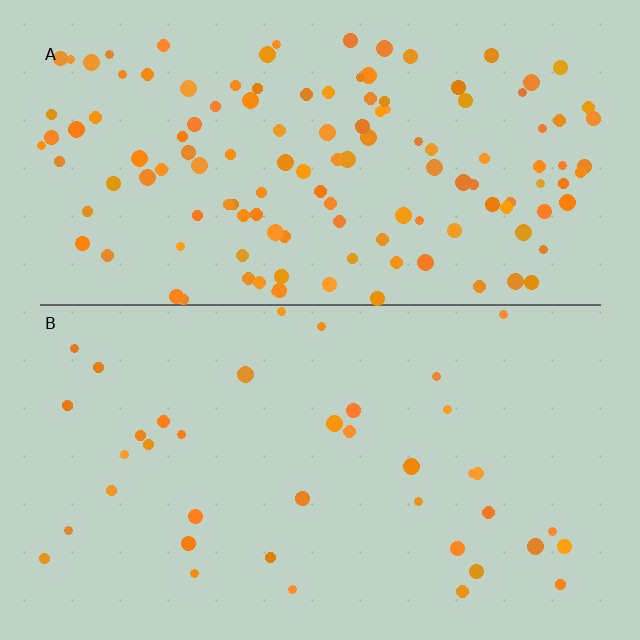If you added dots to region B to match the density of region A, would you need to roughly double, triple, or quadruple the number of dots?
Approximately triple.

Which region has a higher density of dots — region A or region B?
A (the top).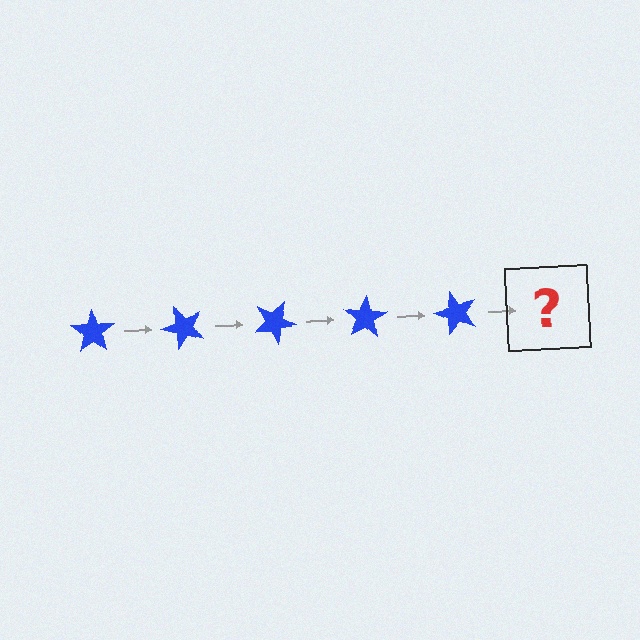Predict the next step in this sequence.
The next step is a blue star rotated 250 degrees.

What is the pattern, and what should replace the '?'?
The pattern is that the star rotates 50 degrees each step. The '?' should be a blue star rotated 250 degrees.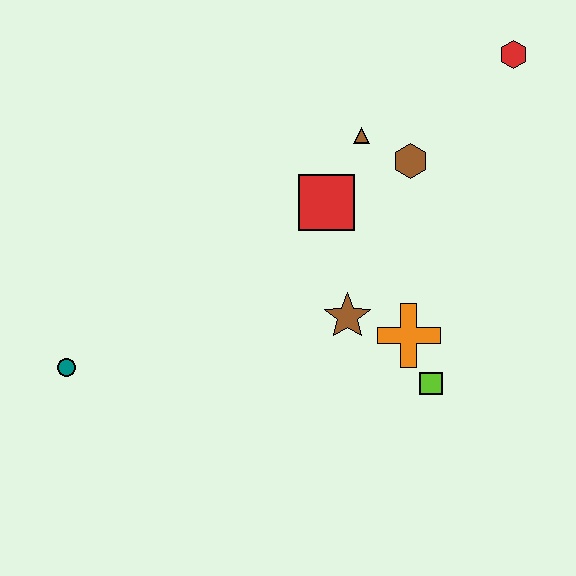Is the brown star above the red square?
No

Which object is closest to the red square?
The brown triangle is closest to the red square.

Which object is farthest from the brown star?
The red hexagon is farthest from the brown star.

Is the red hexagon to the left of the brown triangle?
No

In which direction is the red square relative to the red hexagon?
The red square is to the left of the red hexagon.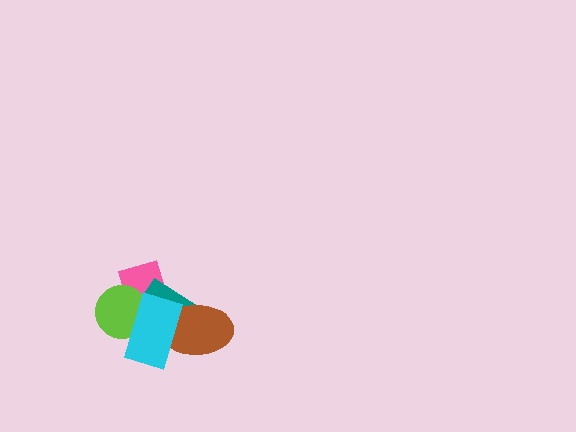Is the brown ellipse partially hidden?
Yes, it is partially covered by another shape.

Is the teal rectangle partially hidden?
Yes, it is partially covered by another shape.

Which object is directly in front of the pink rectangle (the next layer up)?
The teal rectangle is directly in front of the pink rectangle.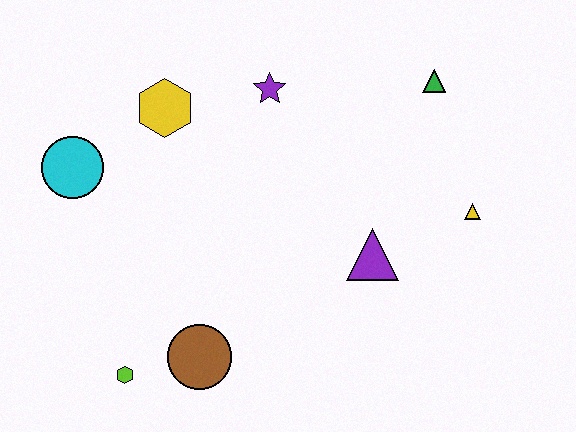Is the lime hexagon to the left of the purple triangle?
Yes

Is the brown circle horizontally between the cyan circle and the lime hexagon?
No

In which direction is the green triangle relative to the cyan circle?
The green triangle is to the right of the cyan circle.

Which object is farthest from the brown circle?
The green triangle is farthest from the brown circle.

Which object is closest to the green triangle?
The yellow triangle is closest to the green triangle.